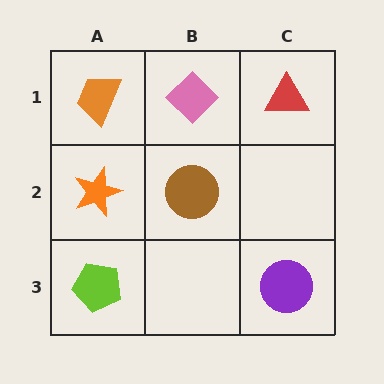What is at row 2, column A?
An orange star.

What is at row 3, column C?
A purple circle.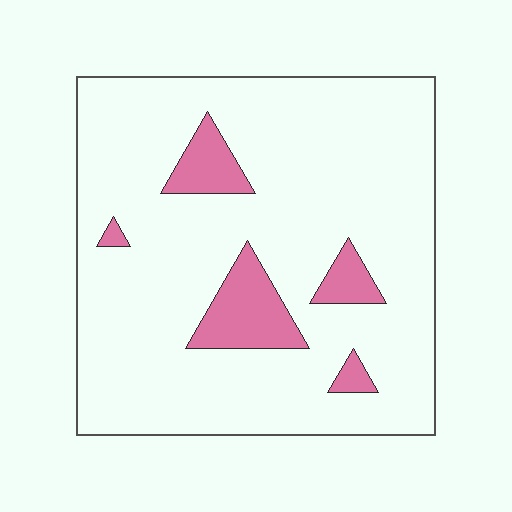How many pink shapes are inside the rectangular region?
5.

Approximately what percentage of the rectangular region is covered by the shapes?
Approximately 10%.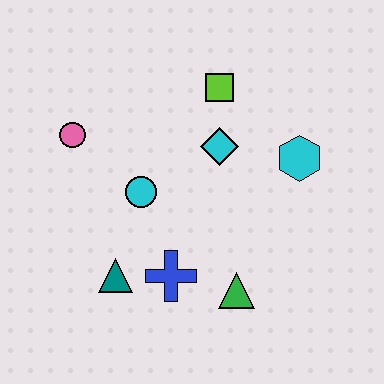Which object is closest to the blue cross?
The teal triangle is closest to the blue cross.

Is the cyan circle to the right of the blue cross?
No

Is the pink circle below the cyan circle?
No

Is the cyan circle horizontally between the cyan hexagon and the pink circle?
Yes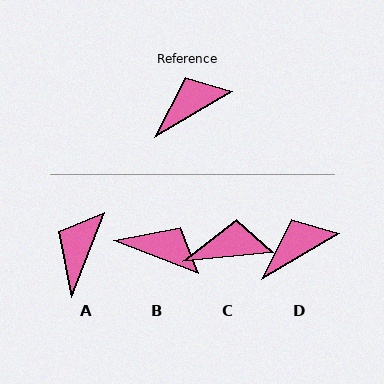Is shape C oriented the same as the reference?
No, it is off by about 25 degrees.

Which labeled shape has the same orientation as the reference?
D.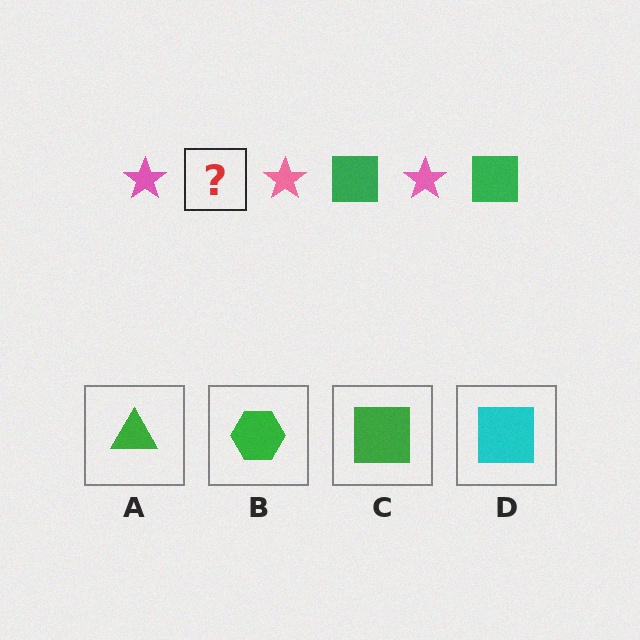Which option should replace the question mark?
Option C.